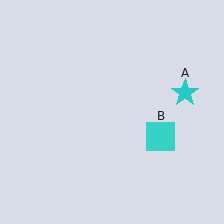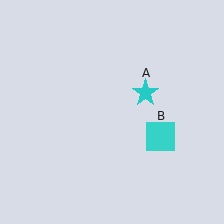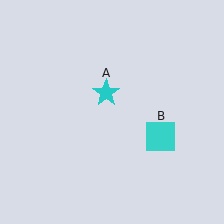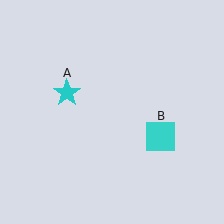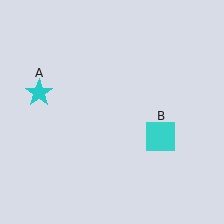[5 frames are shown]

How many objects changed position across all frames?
1 object changed position: cyan star (object A).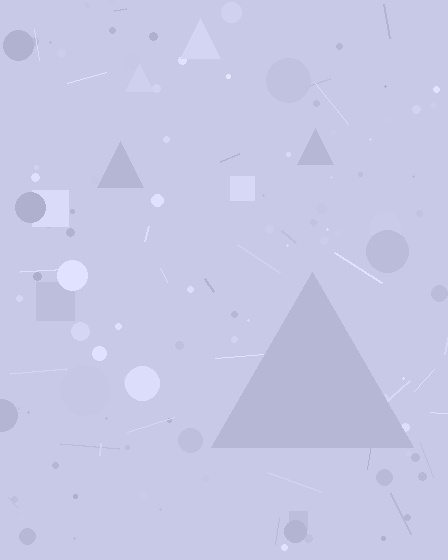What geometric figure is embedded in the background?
A triangle is embedded in the background.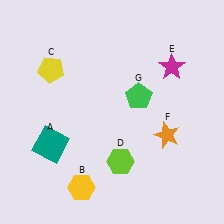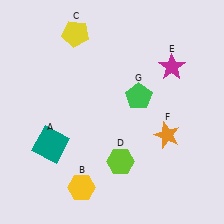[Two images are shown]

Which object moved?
The yellow pentagon (C) moved up.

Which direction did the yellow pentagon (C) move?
The yellow pentagon (C) moved up.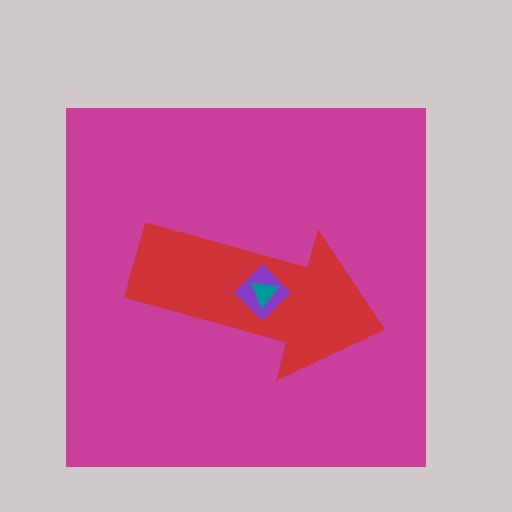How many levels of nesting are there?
4.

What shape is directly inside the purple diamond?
The teal triangle.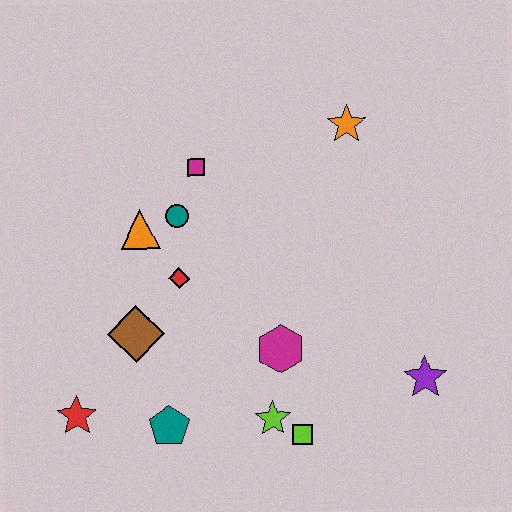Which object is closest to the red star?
The teal pentagon is closest to the red star.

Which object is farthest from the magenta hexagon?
The orange star is farthest from the magenta hexagon.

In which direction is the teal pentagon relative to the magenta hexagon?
The teal pentagon is to the left of the magenta hexagon.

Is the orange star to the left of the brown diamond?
No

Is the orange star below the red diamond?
No